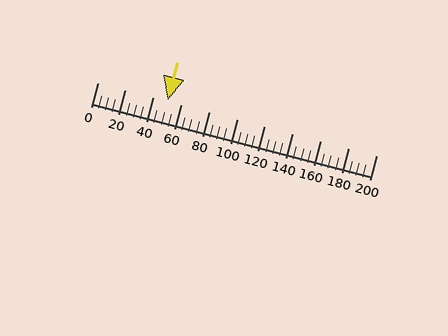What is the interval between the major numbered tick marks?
The major tick marks are spaced 20 units apart.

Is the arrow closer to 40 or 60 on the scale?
The arrow is closer to 60.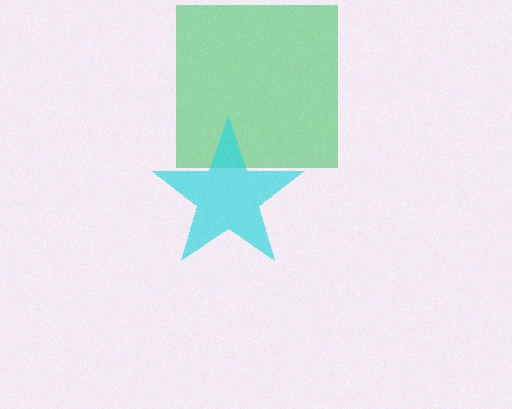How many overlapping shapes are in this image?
There are 2 overlapping shapes in the image.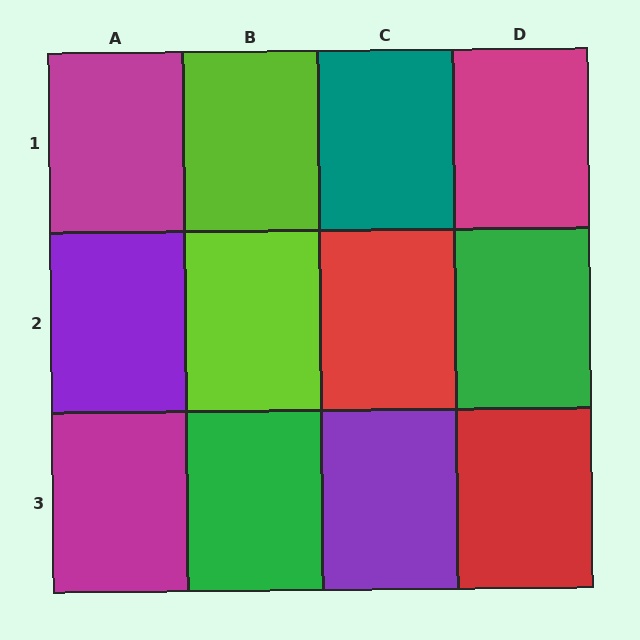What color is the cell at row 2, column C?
Red.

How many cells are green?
2 cells are green.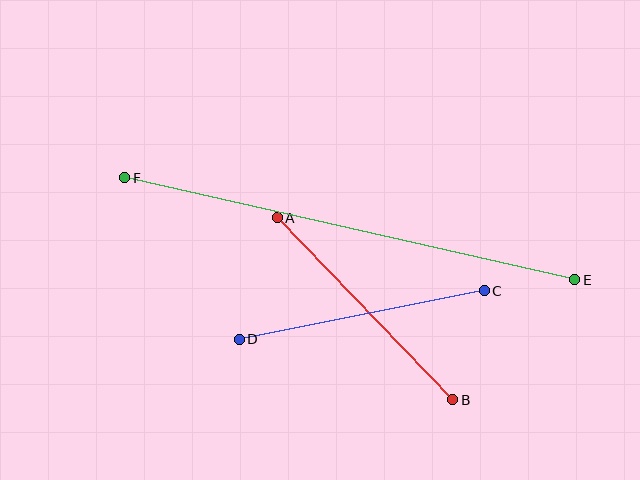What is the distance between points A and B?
The distance is approximately 253 pixels.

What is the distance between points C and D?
The distance is approximately 250 pixels.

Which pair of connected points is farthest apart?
Points E and F are farthest apart.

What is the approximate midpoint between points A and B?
The midpoint is at approximately (365, 309) pixels.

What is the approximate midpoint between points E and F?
The midpoint is at approximately (350, 229) pixels.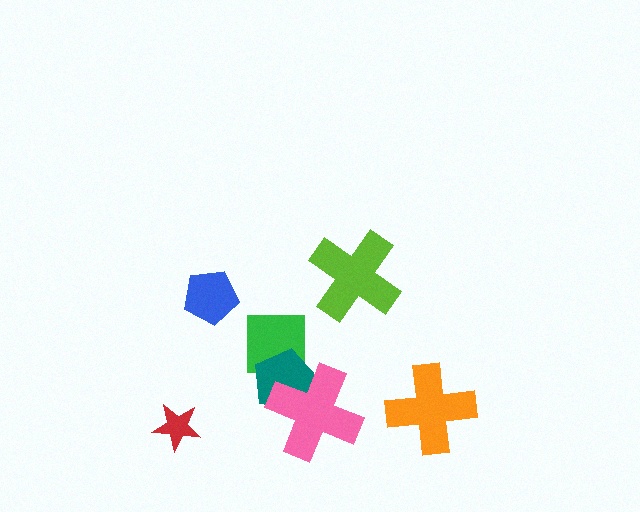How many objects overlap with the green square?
1 object overlaps with the green square.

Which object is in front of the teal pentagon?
The pink cross is in front of the teal pentagon.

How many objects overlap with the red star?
0 objects overlap with the red star.